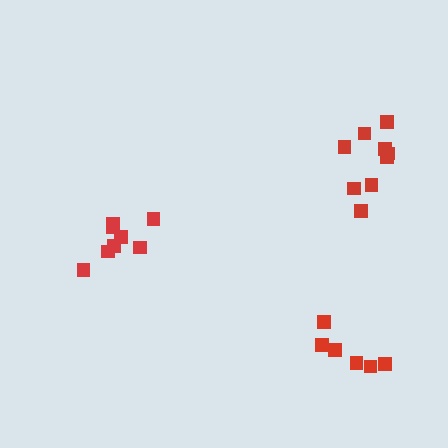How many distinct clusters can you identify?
There are 3 distinct clusters.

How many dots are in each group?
Group 1: 6 dots, Group 2: 9 dots, Group 3: 8 dots (23 total).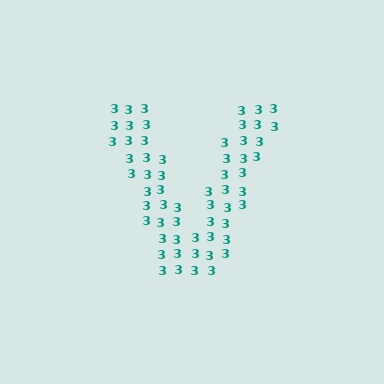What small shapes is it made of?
It is made of small digit 3's.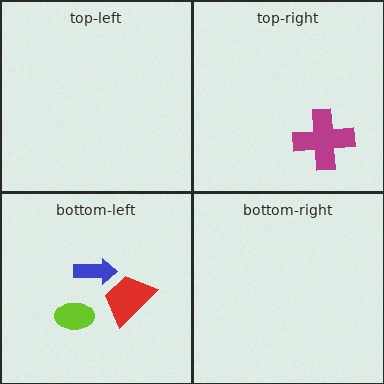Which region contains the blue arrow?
The bottom-left region.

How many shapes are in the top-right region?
1.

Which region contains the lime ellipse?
The bottom-left region.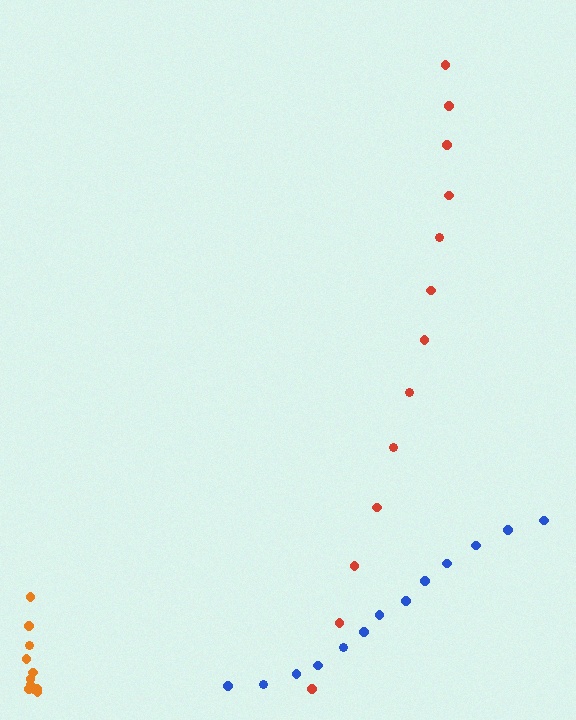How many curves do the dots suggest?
There are 3 distinct paths.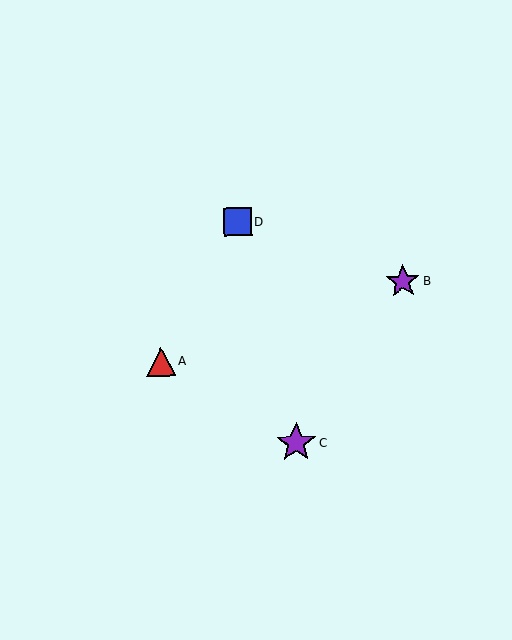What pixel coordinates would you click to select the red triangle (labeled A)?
Click at (161, 362) to select the red triangle A.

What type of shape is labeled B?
Shape B is a purple star.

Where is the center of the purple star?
The center of the purple star is at (296, 443).